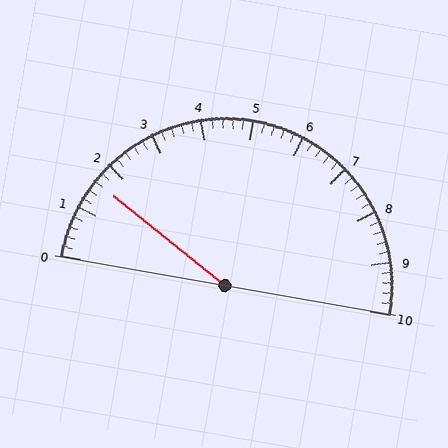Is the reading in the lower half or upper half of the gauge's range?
The reading is in the lower half of the range (0 to 10).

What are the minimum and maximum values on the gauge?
The gauge ranges from 0 to 10.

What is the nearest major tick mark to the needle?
The nearest major tick mark is 2.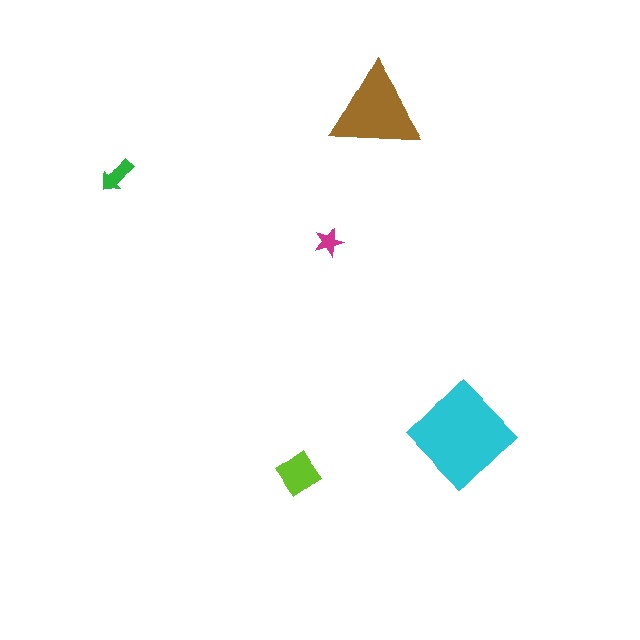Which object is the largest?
The cyan diamond.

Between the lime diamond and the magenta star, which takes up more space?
The lime diamond.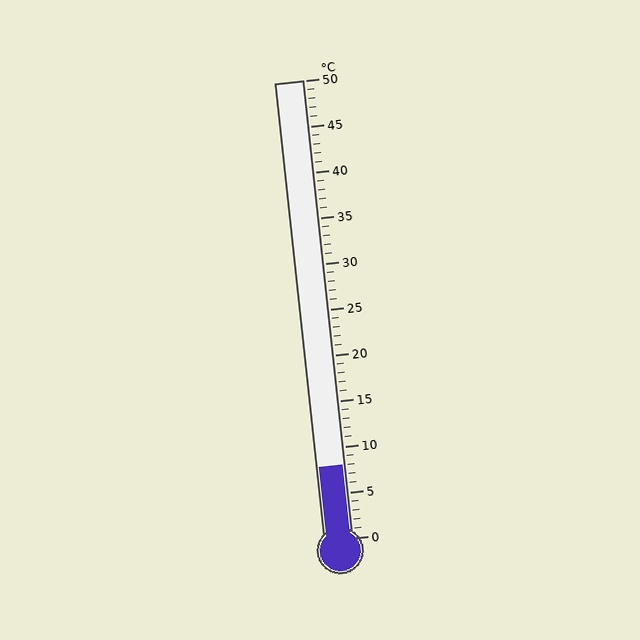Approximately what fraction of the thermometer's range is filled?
The thermometer is filled to approximately 15% of its range.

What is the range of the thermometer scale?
The thermometer scale ranges from 0°C to 50°C.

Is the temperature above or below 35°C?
The temperature is below 35°C.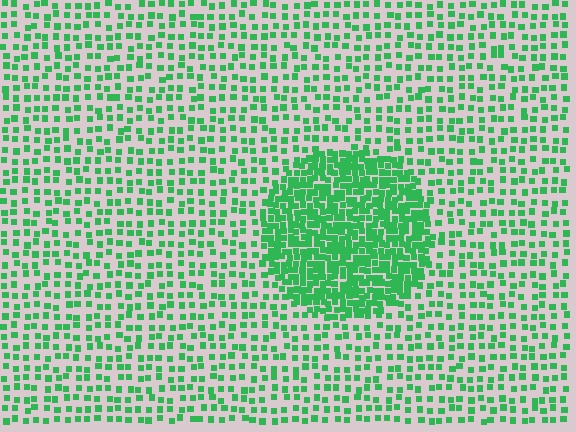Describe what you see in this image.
The image contains small green elements arranged at two different densities. A circle-shaped region is visible where the elements are more densely packed than the surrounding area.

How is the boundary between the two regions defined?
The boundary is defined by a change in element density (approximately 2.5x ratio). All elements are the same color, size, and shape.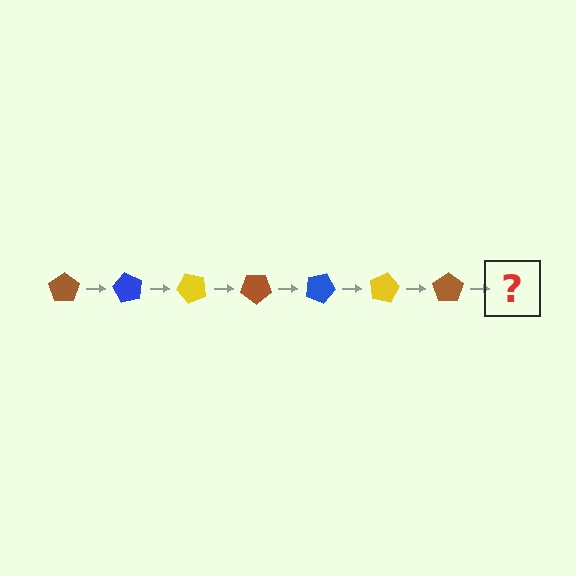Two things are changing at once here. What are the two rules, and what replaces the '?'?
The two rules are that it rotates 60 degrees each step and the color cycles through brown, blue, and yellow. The '?' should be a blue pentagon, rotated 420 degrees from the start.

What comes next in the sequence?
The next element should be a blue pentagon, rotated 420 degrees from the start.